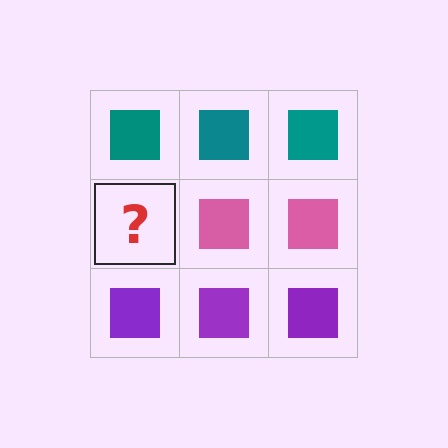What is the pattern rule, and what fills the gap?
The rule is that each row has a consistent color. The gap should be filled with a pink square.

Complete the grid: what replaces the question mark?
The question mark should be replaced with a pink square.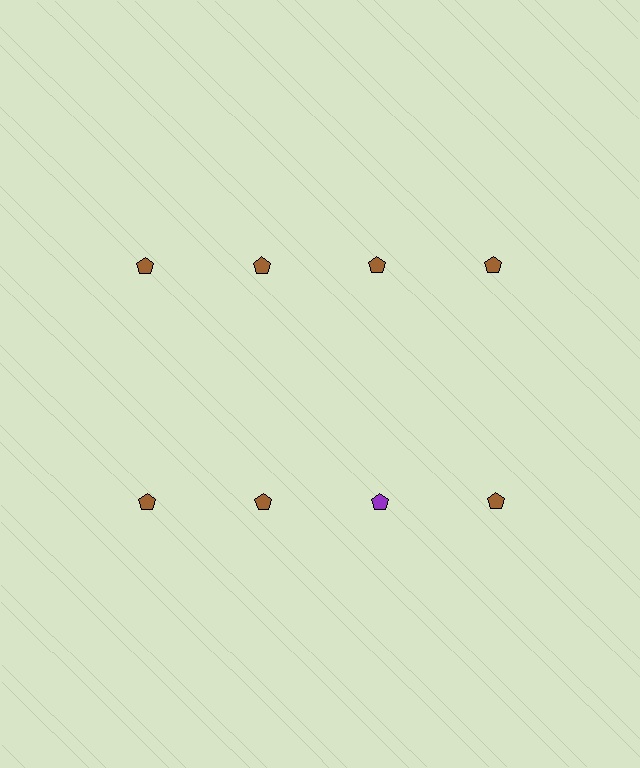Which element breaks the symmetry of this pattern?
The purple pentagon in the second row, center column breaks the symmetry. All other shapes are brown pentagons.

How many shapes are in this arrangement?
There are 8 shapes arranged in a grid pattern.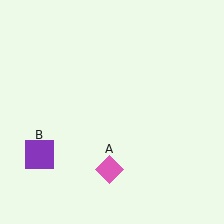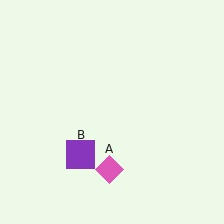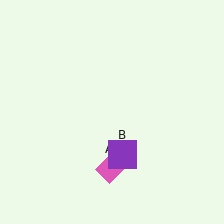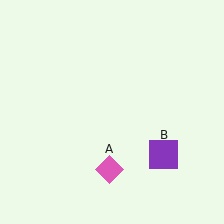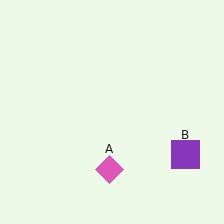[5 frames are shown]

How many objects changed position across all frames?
1 object changed position: purple square (object B).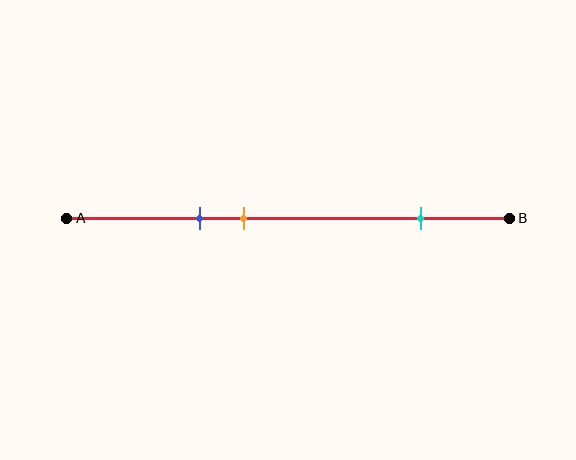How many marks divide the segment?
There are 3 marks dividing the segment.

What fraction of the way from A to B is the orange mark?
The orange mark is approximately 40% (0.4) of the way from A to B.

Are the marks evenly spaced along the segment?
No, the marks are not evenly spaced.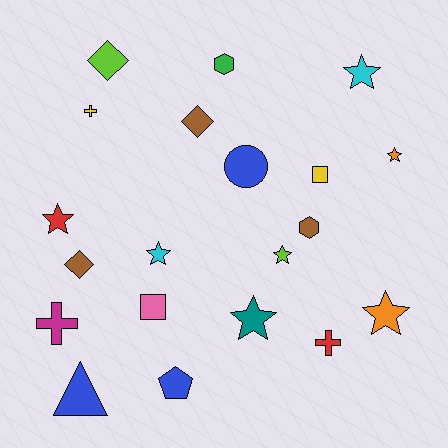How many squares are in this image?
There are 2 squares.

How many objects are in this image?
There are 20 objects.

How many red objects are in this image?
There are 2 red objects.